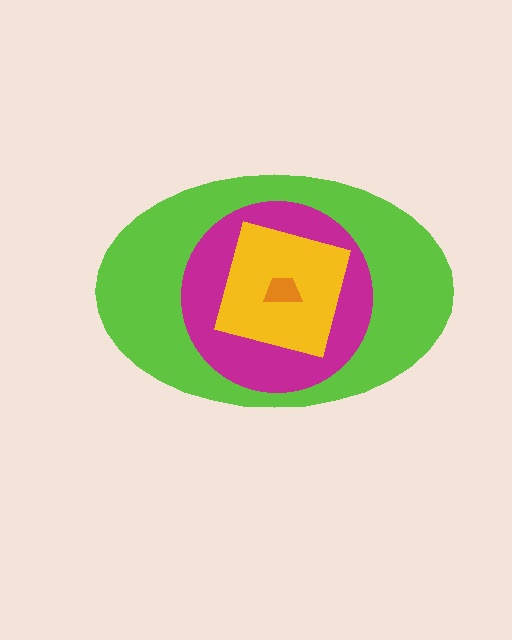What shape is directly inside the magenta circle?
The yellow square.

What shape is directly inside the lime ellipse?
The magenta circle.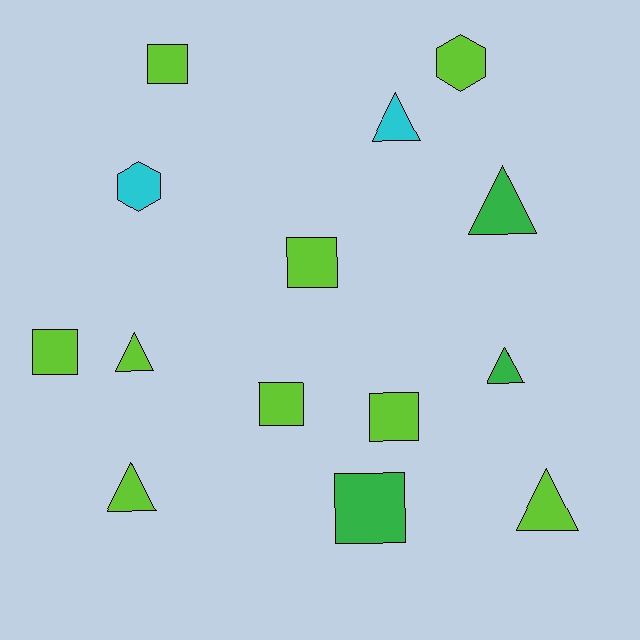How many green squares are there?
There is 1 green square.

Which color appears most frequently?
Lime, with 9 objects.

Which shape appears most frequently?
Triangle, with 6 objects.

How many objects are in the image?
There are 14 objects.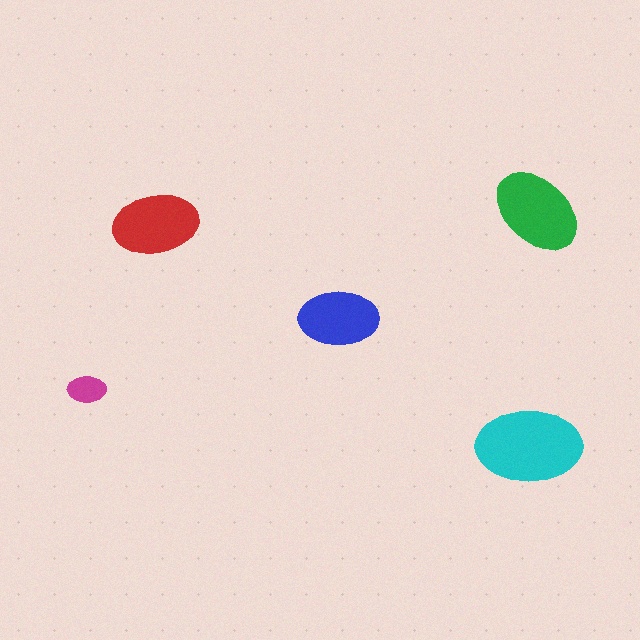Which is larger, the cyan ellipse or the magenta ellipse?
The cyan one.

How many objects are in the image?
There are 5 objects in the image.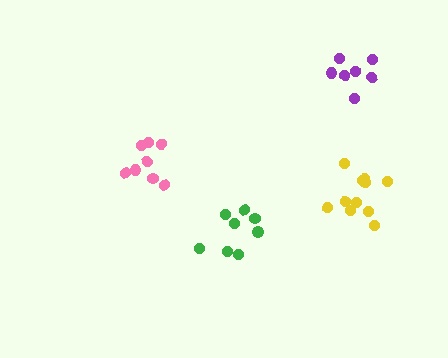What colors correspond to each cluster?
The clusters are colored: purple, green, pink, yellow.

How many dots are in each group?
Group 1: 7 dots, Group 2: 8 dots, Group 3: 8 dots, Group 4: 11 dots (34 total).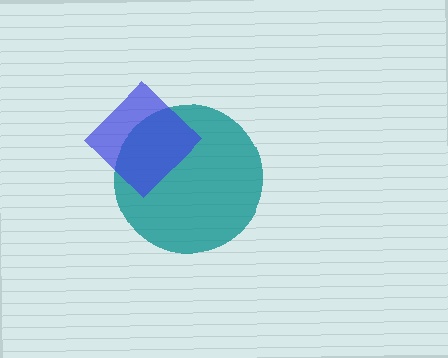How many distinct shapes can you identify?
There are 2 distinct shapes: a teal circle, a blue diamond.